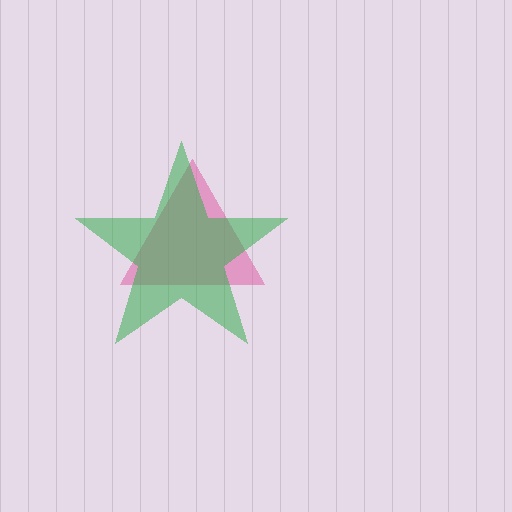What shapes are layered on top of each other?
The layered shapes are: a pink triangle, a green star.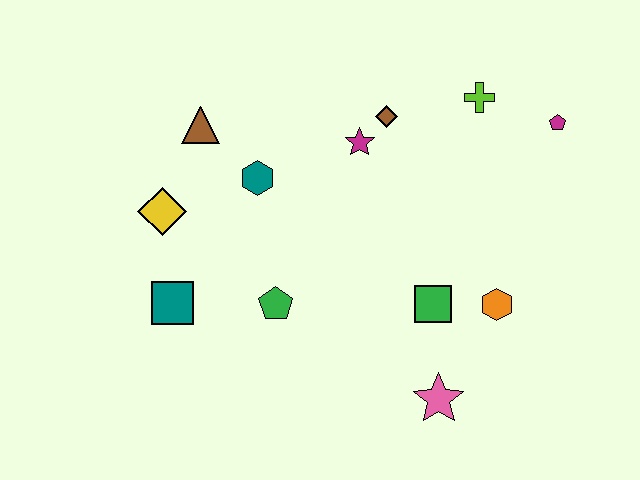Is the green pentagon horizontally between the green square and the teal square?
Yes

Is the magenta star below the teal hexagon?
No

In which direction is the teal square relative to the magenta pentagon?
The teal square is to the left of the magenta pentagon.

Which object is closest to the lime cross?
The magenta pentagon is closest to the lime cross.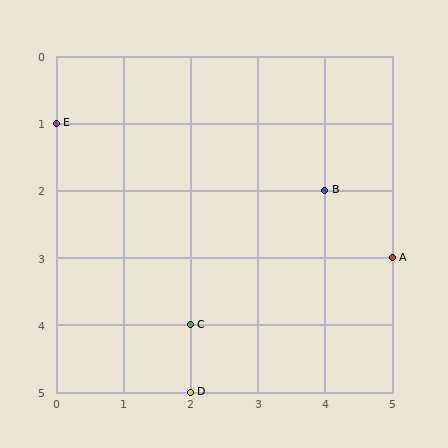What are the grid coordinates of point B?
Point B is at grid coordinates (4, 2).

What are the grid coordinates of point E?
Point E is at grid coordinates (0, 1).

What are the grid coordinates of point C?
Point C is at grid coordinates (2, 4).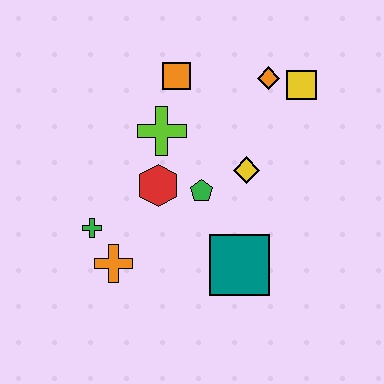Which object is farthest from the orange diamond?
The orange cross is farthest from the orange diamond.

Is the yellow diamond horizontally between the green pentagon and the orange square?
No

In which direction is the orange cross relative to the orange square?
The orange cross is below the orange square.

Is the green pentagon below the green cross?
No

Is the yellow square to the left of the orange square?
No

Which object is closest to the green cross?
The orange cross is closest to the green cross.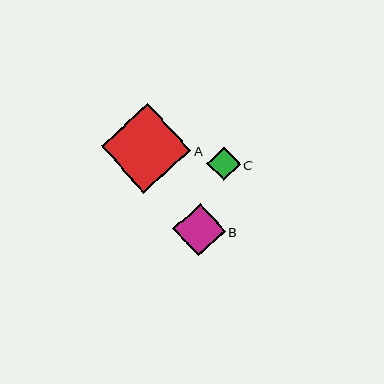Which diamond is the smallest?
Diamond C is the smallest with a size of approximately 33 pixels.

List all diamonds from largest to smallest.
From largest to smallest: A, B, C.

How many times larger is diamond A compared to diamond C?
Diamond A is approximately 2.7 times the size of diamond C.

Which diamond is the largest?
Diamond A is the largest with a size of approximately 89 pixels.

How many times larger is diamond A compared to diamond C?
Diamond A is approximately 2.7 times the size of diamond C.